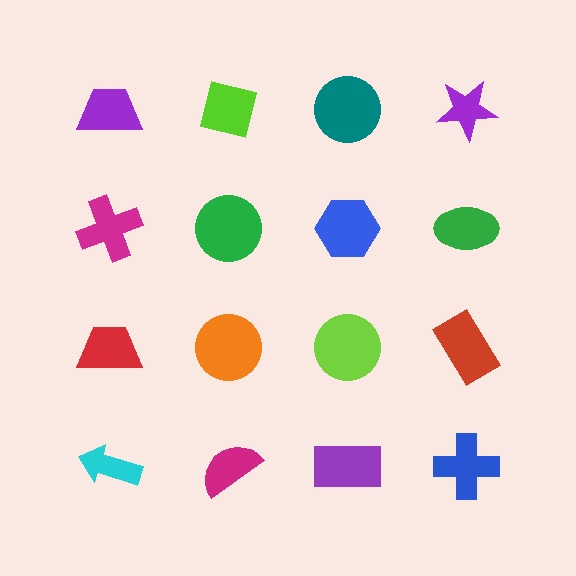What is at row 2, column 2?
A green circle.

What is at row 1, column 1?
A purple trapezoid.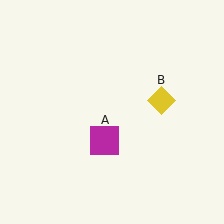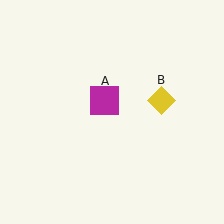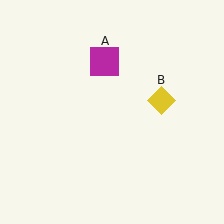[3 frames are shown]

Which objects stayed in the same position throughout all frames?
Yellow diamond (object B) remained stationary.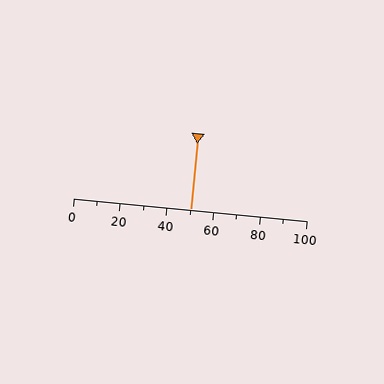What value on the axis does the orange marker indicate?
The marker indicates approximately 50.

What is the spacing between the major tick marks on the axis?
The major ticks are spaced 20 apart.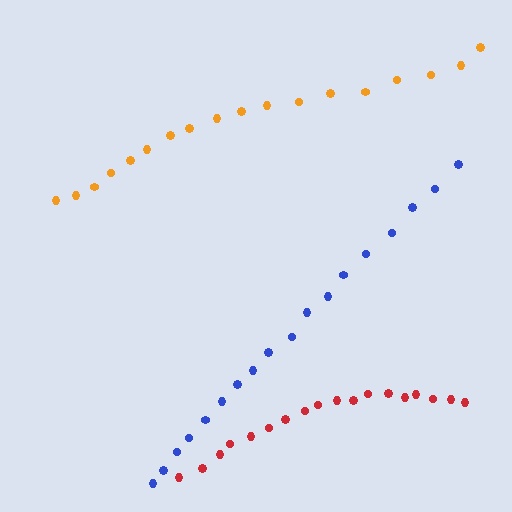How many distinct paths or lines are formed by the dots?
There are 3 distinct paths.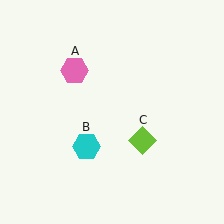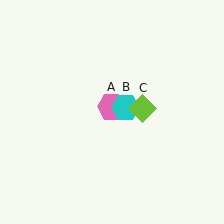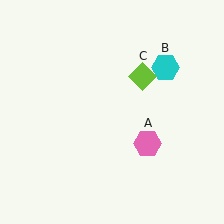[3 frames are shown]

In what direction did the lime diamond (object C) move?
The lime diamond (object C) moved up.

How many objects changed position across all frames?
3 objects changed position: pink hexagon (object A), cyan hexagon (object B), lime diamond (object C).